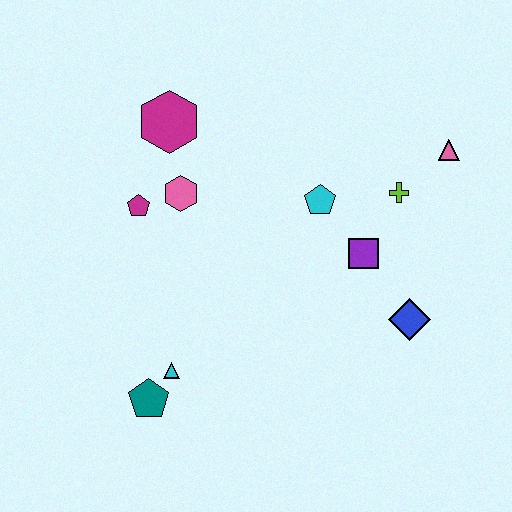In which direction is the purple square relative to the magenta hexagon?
The purple square is to the right of the magenta hexagon.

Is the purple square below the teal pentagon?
No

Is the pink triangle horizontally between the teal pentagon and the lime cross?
No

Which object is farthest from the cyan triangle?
The pink triangle is farthest from the cyan triangle.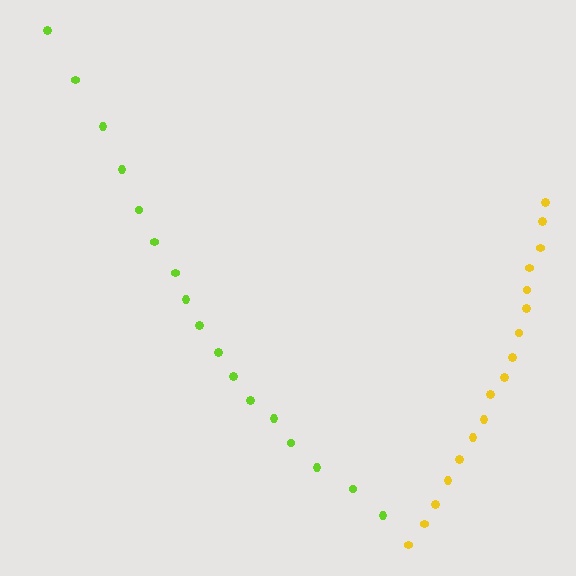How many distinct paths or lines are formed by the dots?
There are 2 distinct paths.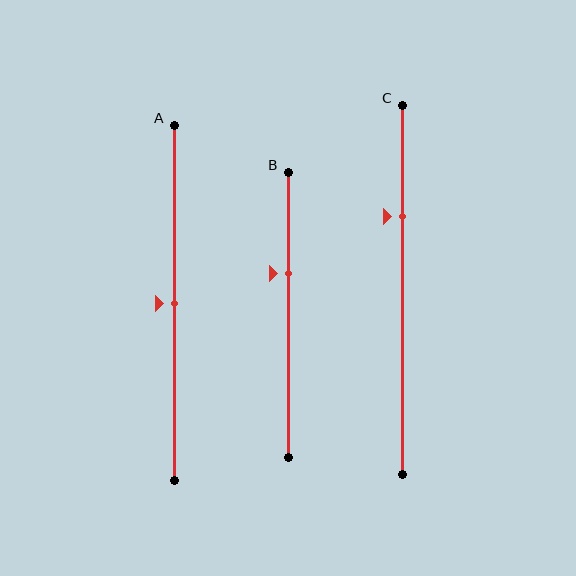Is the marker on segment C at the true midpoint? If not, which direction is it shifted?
No, the marker on segment C is shifted upward by about 20% of the segment length.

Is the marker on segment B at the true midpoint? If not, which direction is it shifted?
No, the marker on segment B is shifted upward by about 14% of the segment length.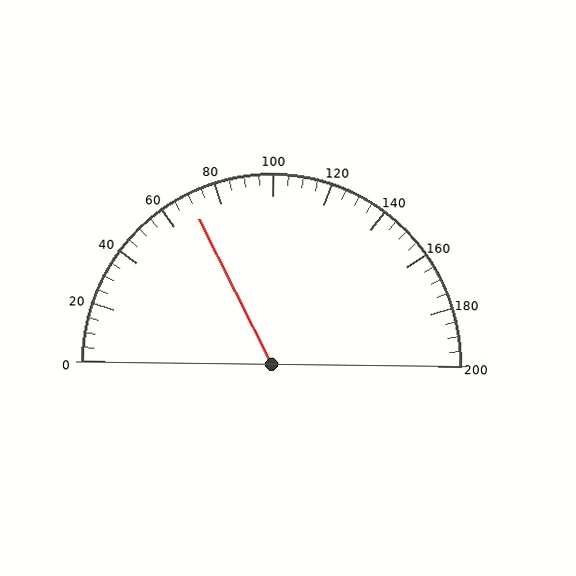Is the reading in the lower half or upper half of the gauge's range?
The reading is in the lower half of the range (0 to 200).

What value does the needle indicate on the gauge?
The needle indicates approximately 70.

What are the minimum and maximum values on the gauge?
The gauge ranges from 0 to 200.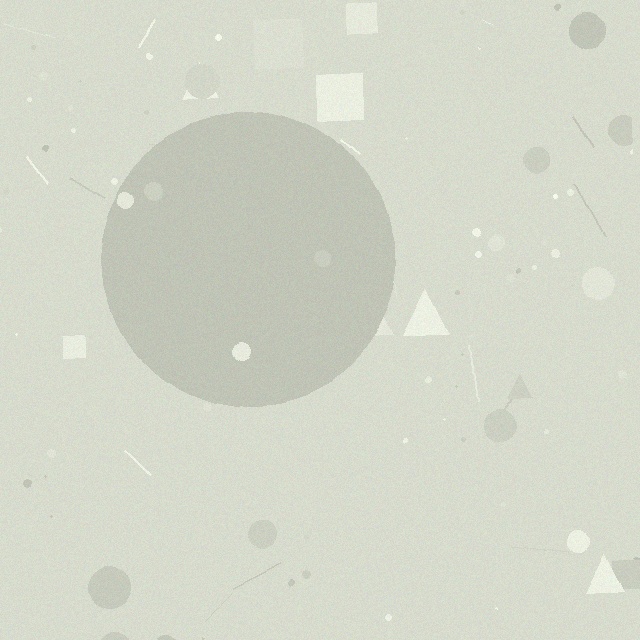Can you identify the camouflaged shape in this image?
The camouflaged shape is a circle.